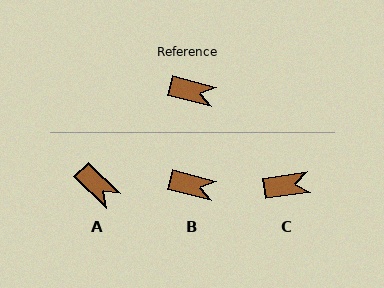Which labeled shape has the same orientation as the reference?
B.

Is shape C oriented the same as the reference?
No, it is off by about 23 degrees.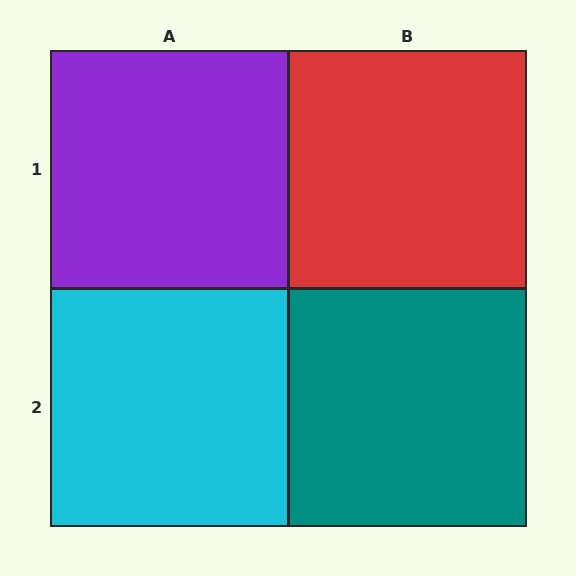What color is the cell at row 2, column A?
Cyan.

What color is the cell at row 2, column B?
Teal.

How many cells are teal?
1 cell is teal.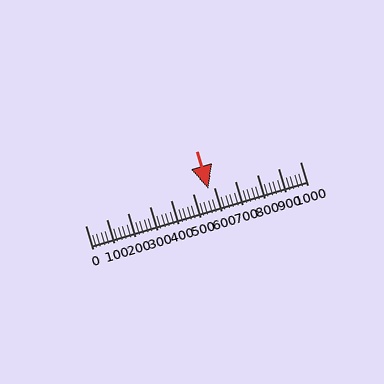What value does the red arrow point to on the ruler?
The red arrow points to approximately 575.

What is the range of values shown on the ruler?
The ruler shows values from 0 to 1000.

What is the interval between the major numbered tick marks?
The major tick marks are spaced 100 units apart.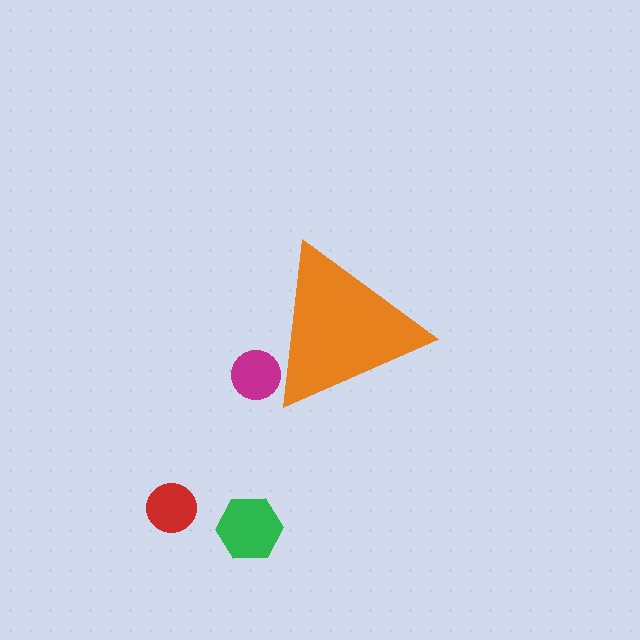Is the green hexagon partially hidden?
No, the green hexagon is fully visible.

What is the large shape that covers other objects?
An orange triangle.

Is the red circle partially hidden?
No, the red circle is fully visible.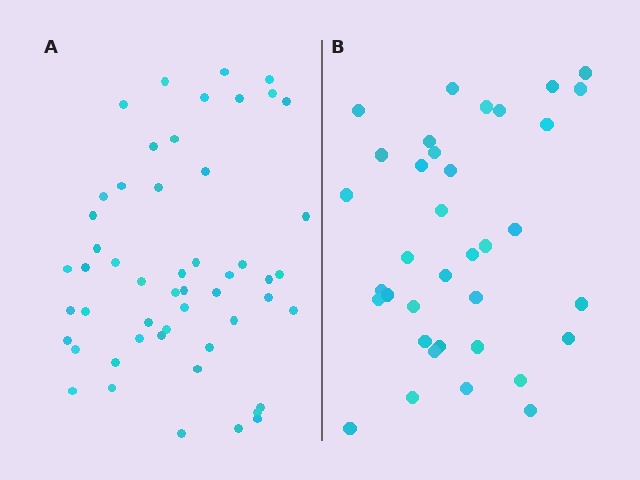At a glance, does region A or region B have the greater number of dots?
Region A (the left region) has more dots.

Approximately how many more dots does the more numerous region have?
Region A has approximately 15 more dots than region B.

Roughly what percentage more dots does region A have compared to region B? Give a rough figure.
About 45% more.